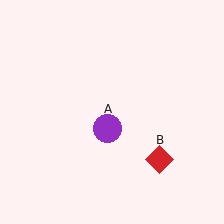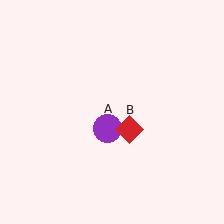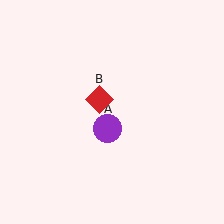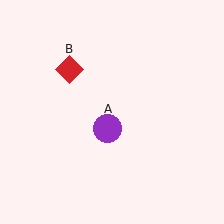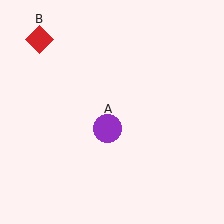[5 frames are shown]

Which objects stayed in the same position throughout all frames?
Purple circle (object A) remained stationary.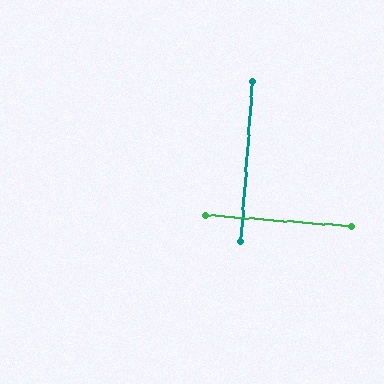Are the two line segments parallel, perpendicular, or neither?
Perpendicular — they meet at approximately 90°.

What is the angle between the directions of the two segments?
Approximately 90 degrees.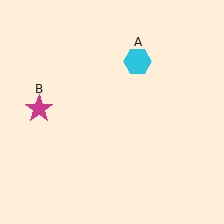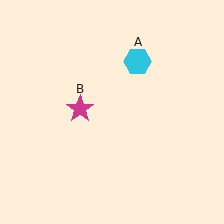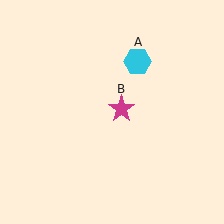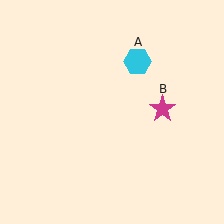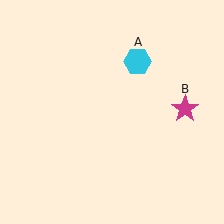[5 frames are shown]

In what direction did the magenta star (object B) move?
The magenta star (object B) moved right.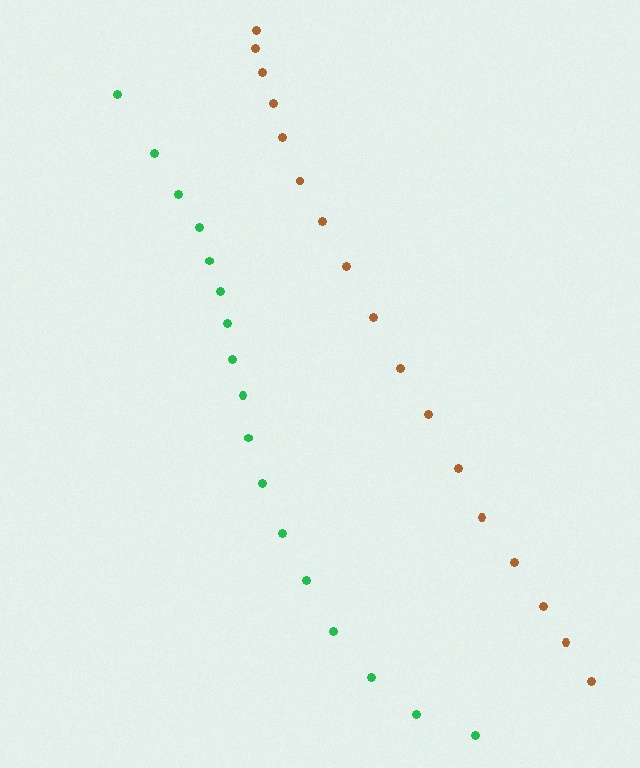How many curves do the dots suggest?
There are 2 distinct paths.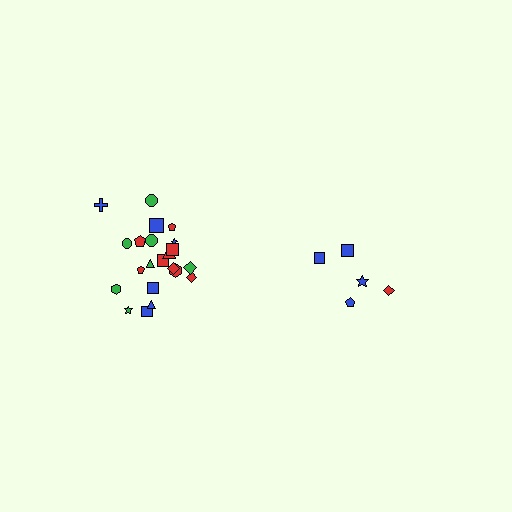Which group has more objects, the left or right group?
The left group.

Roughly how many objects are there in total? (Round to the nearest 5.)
Roughly 25 objects in total.